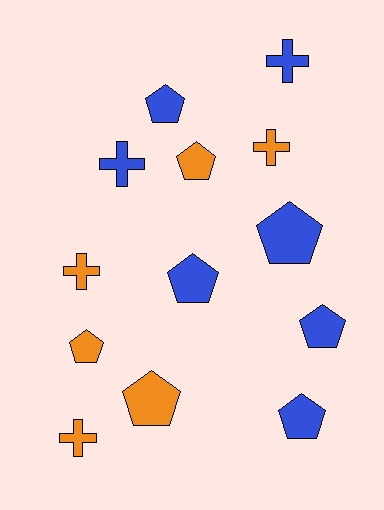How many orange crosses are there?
There are 3 orange crosses.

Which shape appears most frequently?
Pentagon, with 8 objects.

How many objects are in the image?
There are 13 objects.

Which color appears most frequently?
Blue, with 7 objects.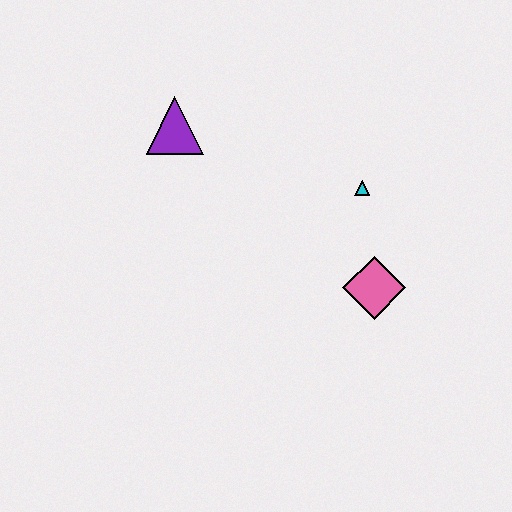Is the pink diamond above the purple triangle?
No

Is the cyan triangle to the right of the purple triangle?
Yes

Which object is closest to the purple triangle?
The cyan triangle is closest to the purple triangle.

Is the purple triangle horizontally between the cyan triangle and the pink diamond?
No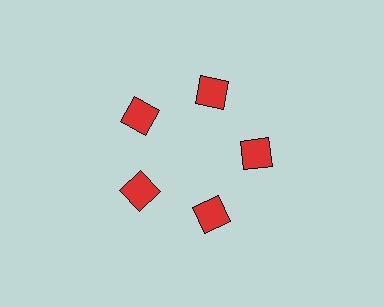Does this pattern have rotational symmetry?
Yes, this pattern has 5-fold rotational symmetry. It looks the same after rotating 72 degrees around the center.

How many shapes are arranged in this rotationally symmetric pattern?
There are 5 shapes, arranged in 5 groups of 1.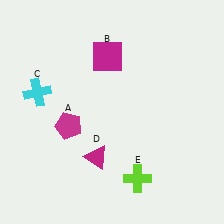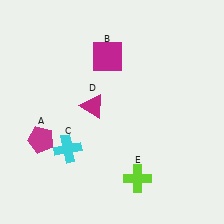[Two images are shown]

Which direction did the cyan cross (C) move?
The cyan cross (C) moved down.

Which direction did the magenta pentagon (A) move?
The magenta pentagon (A) moved left.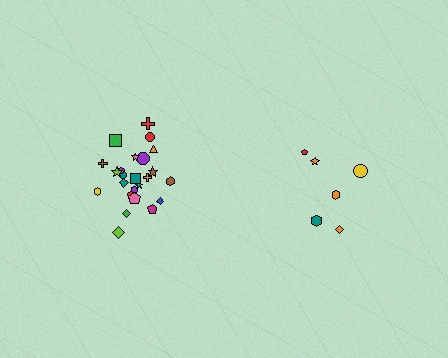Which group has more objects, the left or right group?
The left group.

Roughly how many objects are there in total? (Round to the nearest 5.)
Roughly 30 objects in total.